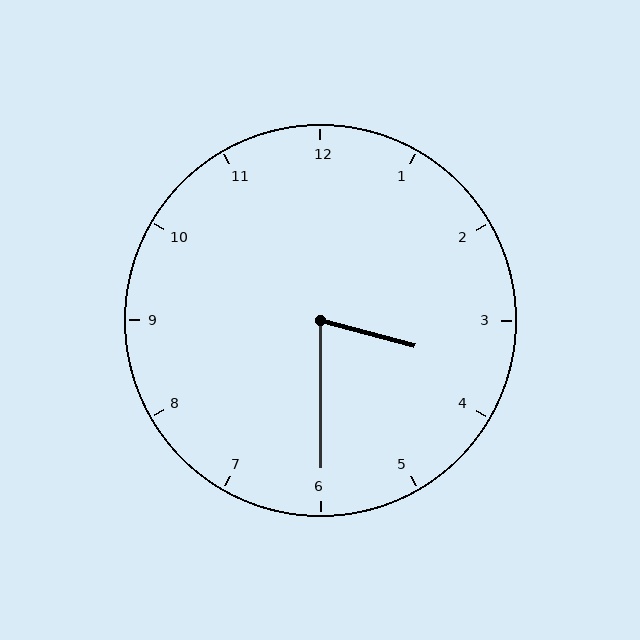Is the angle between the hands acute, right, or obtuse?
It is acute.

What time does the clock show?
3:30.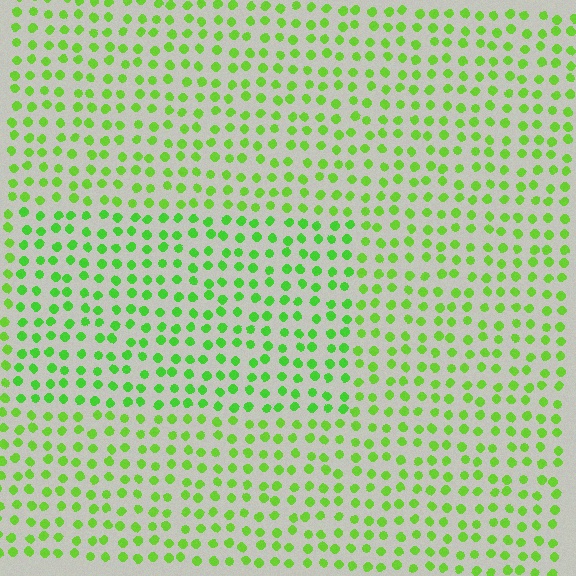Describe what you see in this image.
The image is filled with small lime elements in a uniform arrangement. A rectangle-shaped region is visible where the elements are tinted to a slightly different hue, forming a subtle color boundary.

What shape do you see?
I see a rectangle.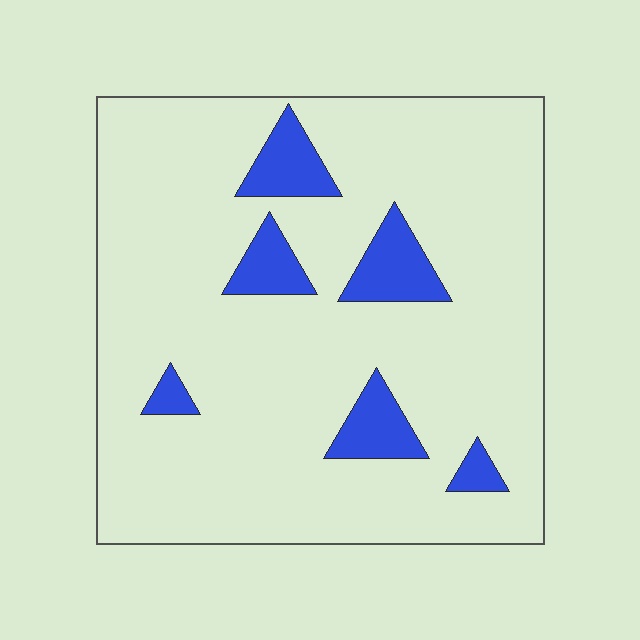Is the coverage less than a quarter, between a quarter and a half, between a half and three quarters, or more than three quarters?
Less than a quarter.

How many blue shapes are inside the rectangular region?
6.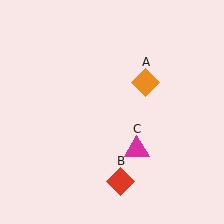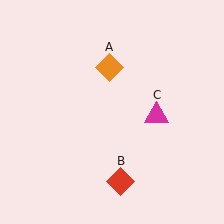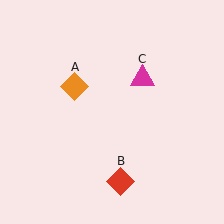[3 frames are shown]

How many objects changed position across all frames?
2 objects changed position: orange diamond (object A), magenta triangle (object C).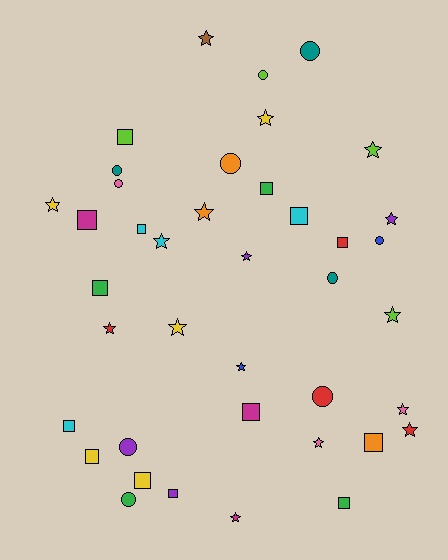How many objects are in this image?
There are 40 objects.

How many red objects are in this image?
There are 4 red objects.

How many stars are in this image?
There are 16 stars.